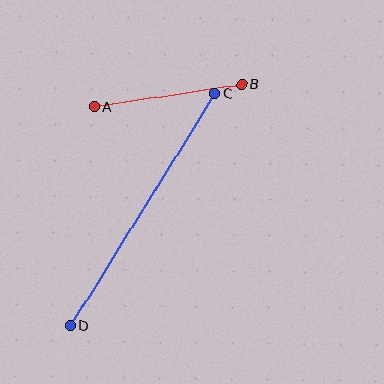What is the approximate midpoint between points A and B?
The midpoint is at approximately (168, 95) pixels.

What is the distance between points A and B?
The distance is approximately 149 pixels.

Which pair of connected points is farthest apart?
Points C and D are farthest apart.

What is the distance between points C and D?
The distance is approximately 273 pixels.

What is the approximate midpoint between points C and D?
The midpoint is at approximately (143, 210) pixels.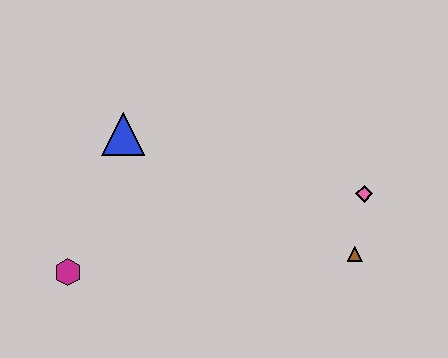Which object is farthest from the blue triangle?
The brown triangle is farthest from the blue triangle.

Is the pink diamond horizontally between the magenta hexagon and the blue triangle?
No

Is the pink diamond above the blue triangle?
No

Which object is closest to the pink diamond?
The brown triangle is closest to the pink diamond.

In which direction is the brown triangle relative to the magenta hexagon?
The brown triangle is to the right of the magenta hexagon.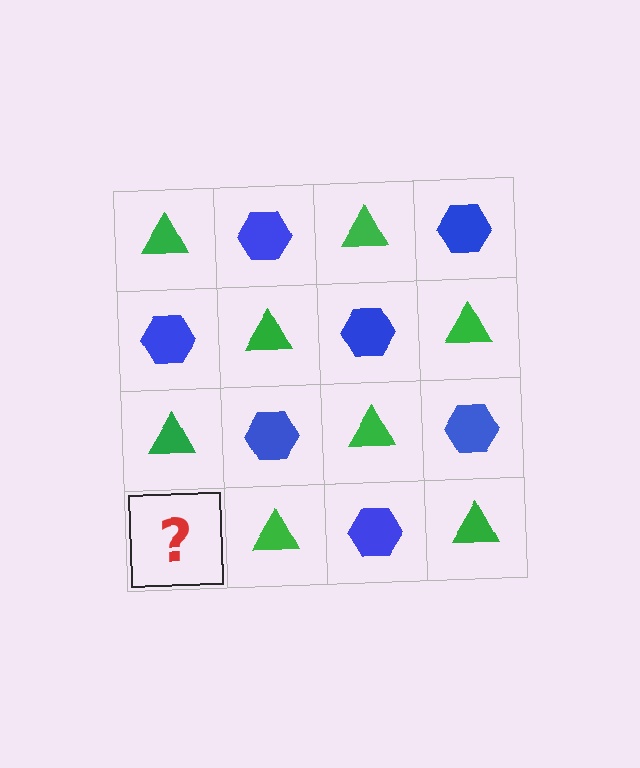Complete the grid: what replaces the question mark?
The question mark should be replaced with a blue hexagon.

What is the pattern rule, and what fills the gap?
The rule is that it alternates green triangle and blue hexagon in a checkerboard pattern. The gap should be filled with a blue hexagon.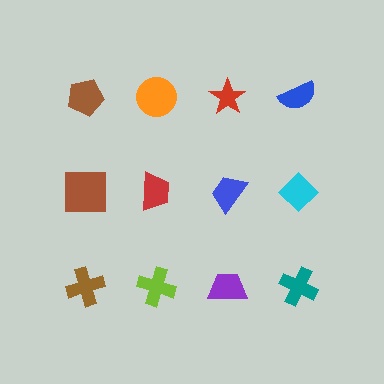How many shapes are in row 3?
4 shapes.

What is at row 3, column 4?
A teal cross.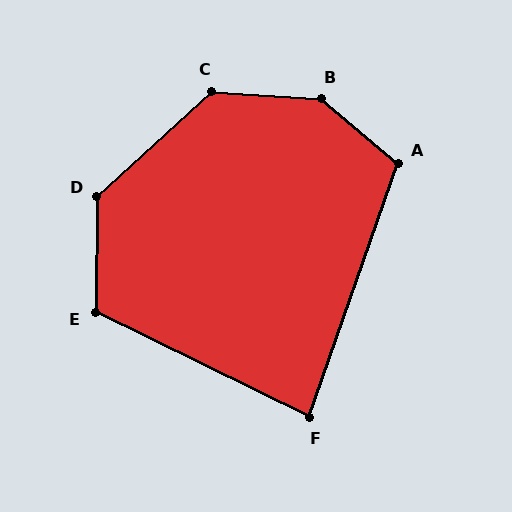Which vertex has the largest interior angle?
B, at approximately 144 degrees.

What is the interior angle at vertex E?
Approximately 116 degrees (obtuse).